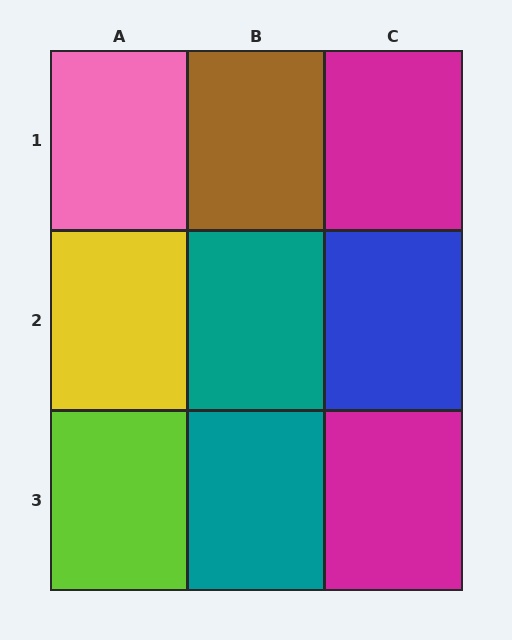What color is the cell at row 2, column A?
Yellow.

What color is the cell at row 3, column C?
Magenta.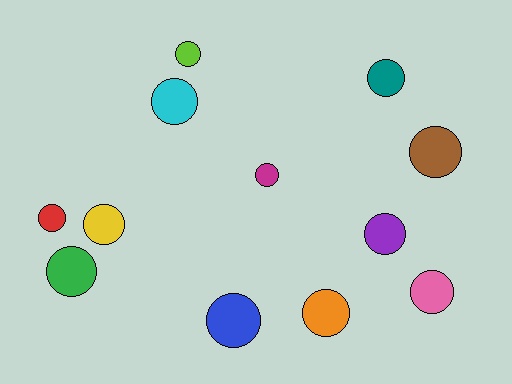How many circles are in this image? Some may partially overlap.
There are 12 circles.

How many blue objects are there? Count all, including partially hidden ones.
There is 1 blue object.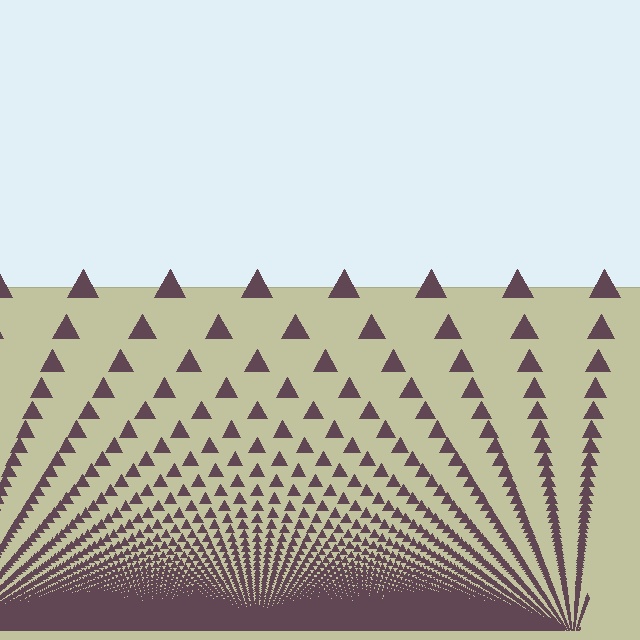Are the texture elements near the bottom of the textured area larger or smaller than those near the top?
Smaller. The gradient is inverted — elements near the bottom are smaller and denser.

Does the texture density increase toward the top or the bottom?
Density increases toward the bottom.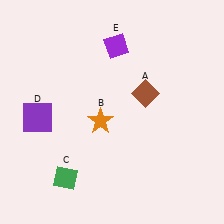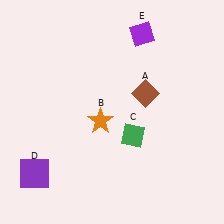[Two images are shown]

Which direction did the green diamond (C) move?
The green diamond (C) moved right.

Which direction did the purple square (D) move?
The purple square (D) moved down.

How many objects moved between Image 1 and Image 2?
3 objects moved between the two images.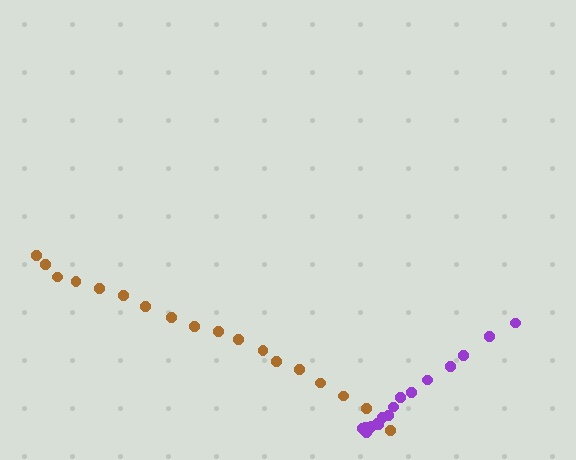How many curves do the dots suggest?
There are 2 distinct paths.